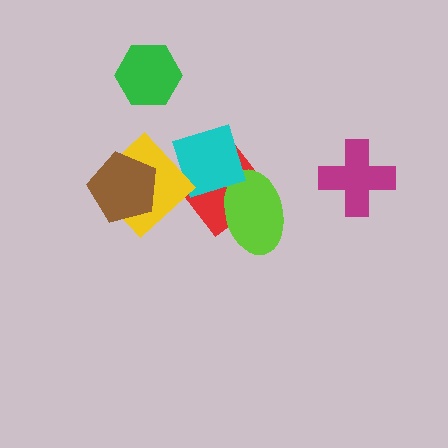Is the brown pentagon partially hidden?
No, no other shape covers it.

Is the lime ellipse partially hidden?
Yes, it is partially covered by another shape.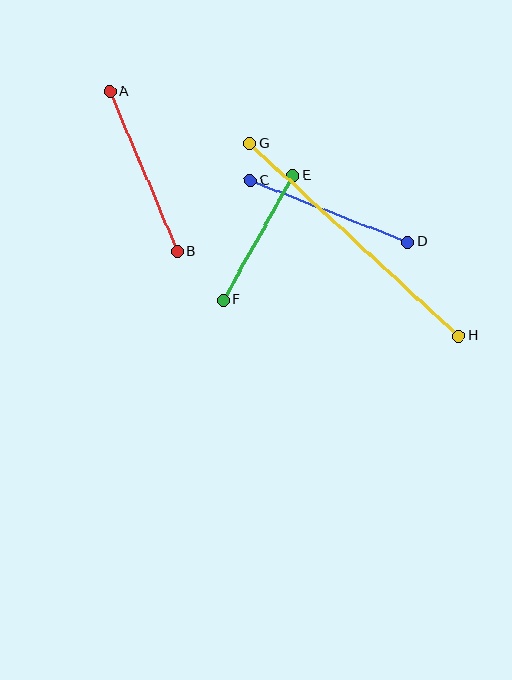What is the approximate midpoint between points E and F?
The midpoint is at approximately (258, 238) pixels.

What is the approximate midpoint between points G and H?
The midpoint is at approximately (354, 240) pixels.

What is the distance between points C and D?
The distance is approximately 169 pixels.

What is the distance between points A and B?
The distance is approximately 173 pixels.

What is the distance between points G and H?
The distance is approximately 284 pixels.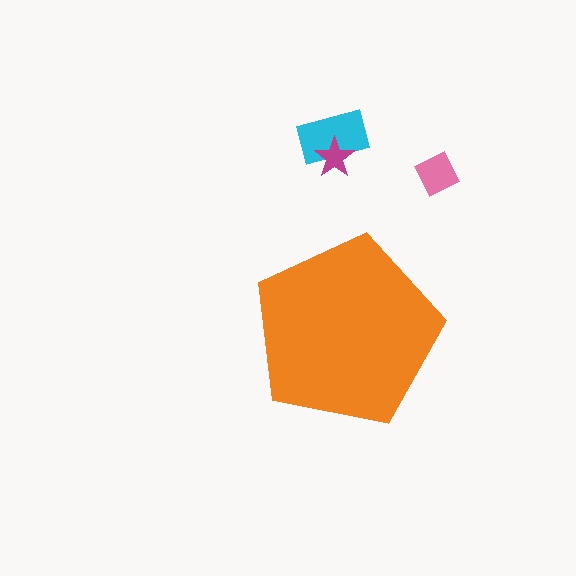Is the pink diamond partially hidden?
No, the pink diamond is fully visible.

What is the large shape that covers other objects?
An orange pentagon.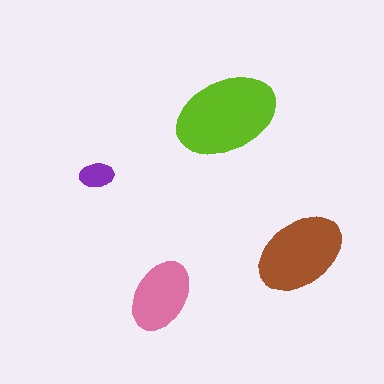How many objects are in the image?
There are 4 objects in the image.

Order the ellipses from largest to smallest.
the lime one, the brown one, the pink one, the purple one.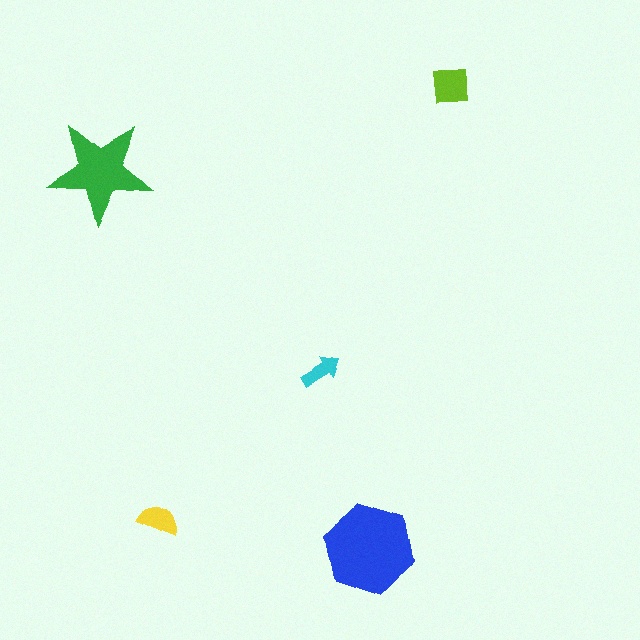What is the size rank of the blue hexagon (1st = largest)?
1st.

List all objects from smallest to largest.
The cyan arrow, the yellow semicircle, the lime square, the green star, the blue hexagon.